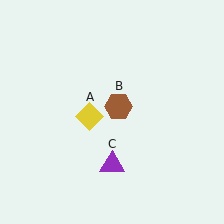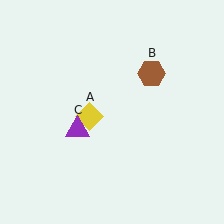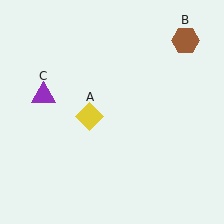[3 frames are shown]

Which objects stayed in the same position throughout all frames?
Yellow diamond (object A) remained stationary.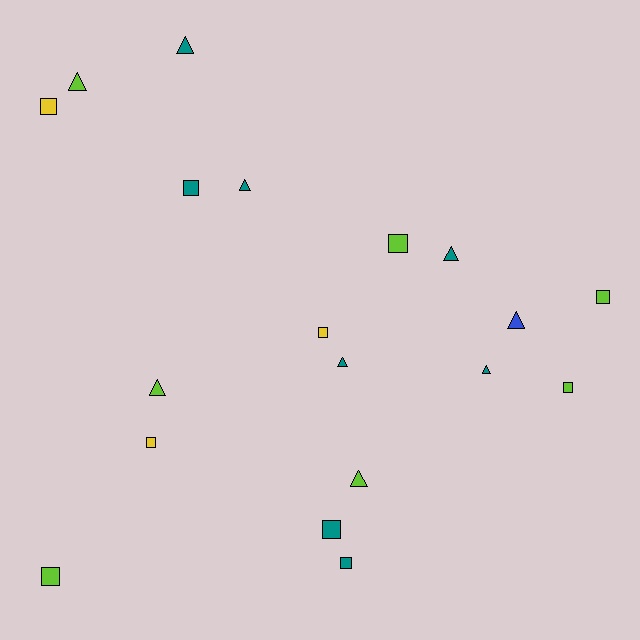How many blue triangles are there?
There is 1 blue triangle.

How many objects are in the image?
There are 19 objects.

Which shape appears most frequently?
Square, with 10 objects.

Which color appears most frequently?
Teal, with 8 objects.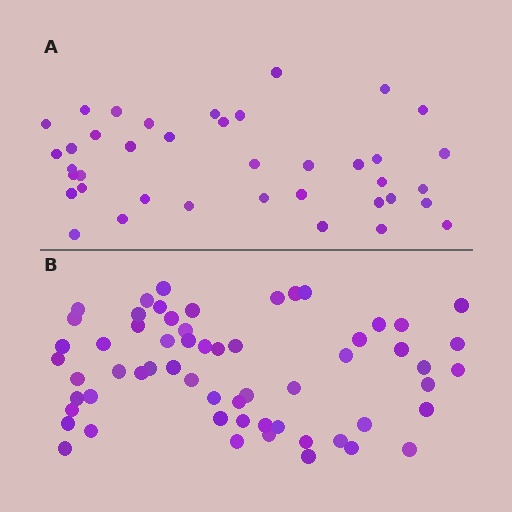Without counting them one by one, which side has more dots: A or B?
Region B (the bottom region) has more dots.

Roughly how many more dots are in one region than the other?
Region B has approximately 20 more dots than region A.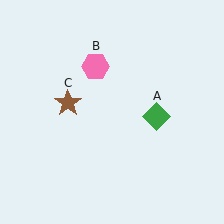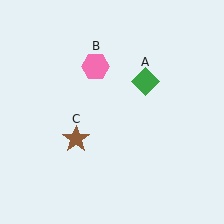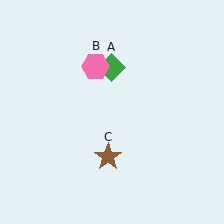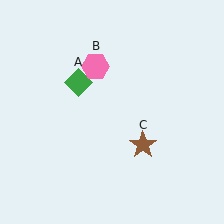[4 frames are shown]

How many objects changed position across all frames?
2 objects changed position: green diamond (object A), brown star (object C).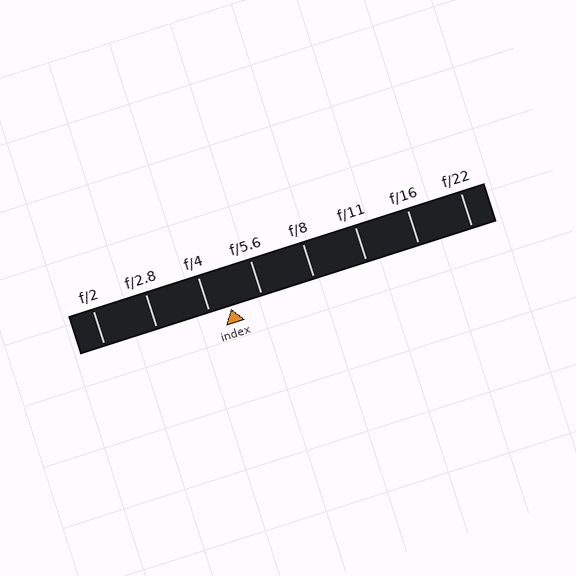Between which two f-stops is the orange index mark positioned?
The index mark is between f/4 and f/5.6.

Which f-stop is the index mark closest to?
The index mark is closest to f/4.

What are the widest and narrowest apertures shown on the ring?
The widest aperture shown is f/2 and the narrowest is f/22.